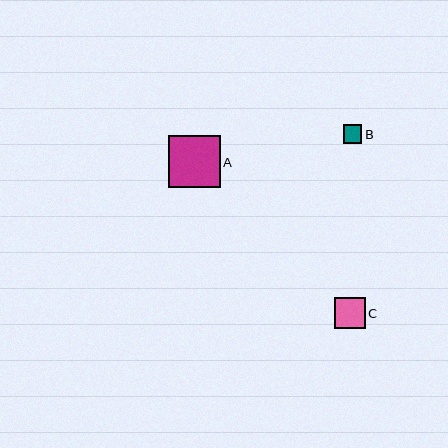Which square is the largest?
Square A is the largest with a size of approximately 52 pixels.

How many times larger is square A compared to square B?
Square A is approximately 2.7 times the size of square B.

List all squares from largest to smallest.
From largest to smallest: A, C, B.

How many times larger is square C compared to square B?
Square C is approximately 1.6 times the size of square B.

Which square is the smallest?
Square B is the smallest with a size of approximately 19 pixels.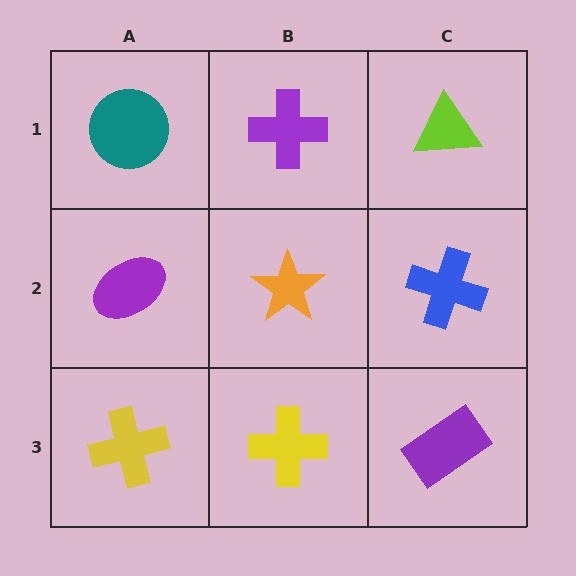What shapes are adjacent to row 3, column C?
A blue cross (row 2, column C), a yellow cross (row 3, column B).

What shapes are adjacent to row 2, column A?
A teal circle (row 1, column A), a yellow cross (row 3, column A), an orange star (row 2, column B).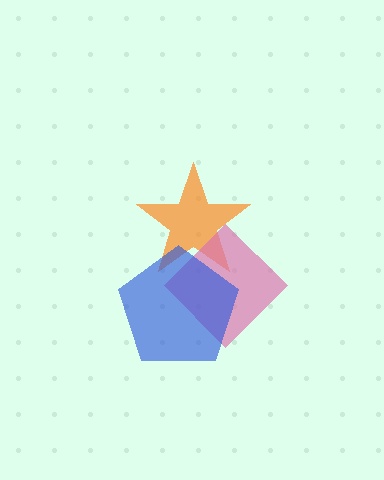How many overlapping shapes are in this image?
There are 3 overlapping shapes in the image.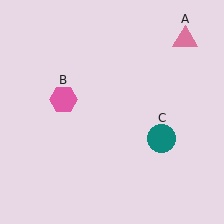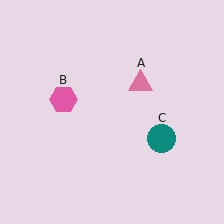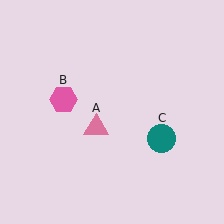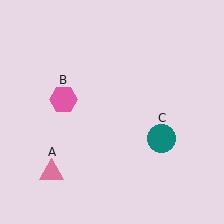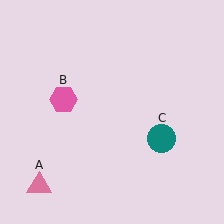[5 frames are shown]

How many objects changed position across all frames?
1 object changed position: pink triangle (object A).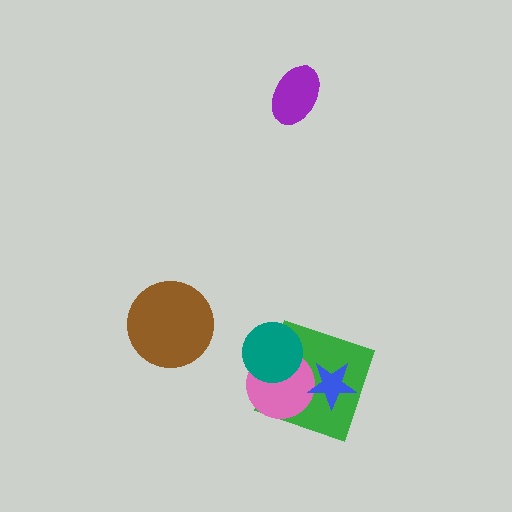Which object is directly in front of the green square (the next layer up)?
The pink circle is directly in front of the green square.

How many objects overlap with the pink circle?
3 objects overlap with the pink circle.